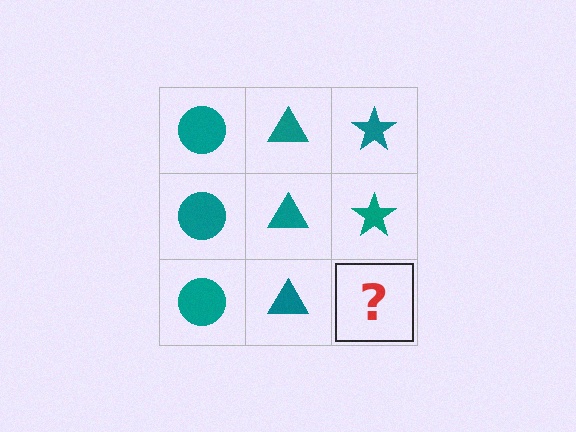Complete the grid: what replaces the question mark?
The question mark should be replaced with a teal star.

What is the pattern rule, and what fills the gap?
The rule is that each column has a consistent shape. The gap should be filled with a teal star.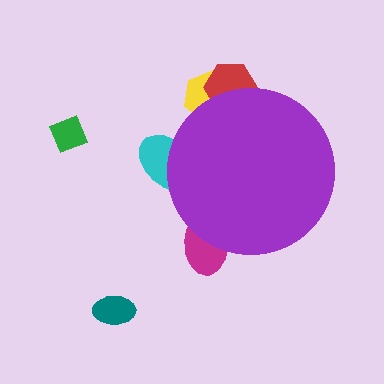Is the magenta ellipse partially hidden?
Yes, the magenta ellipse is partially hidden behind the purple circle.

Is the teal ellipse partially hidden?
No, the teal ellipse is fully visible.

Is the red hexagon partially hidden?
Yes, the red hexagon is partially hidden behind the purple circle.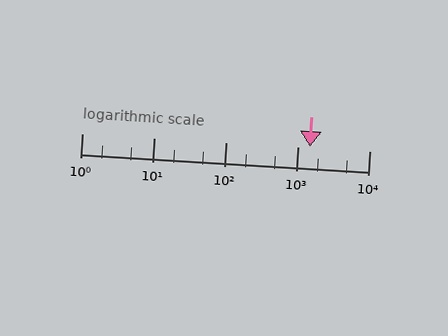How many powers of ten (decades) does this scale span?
The scale spans 4 decades, from 1 to 10000.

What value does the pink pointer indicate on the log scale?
The pointer indicates approximately 1500.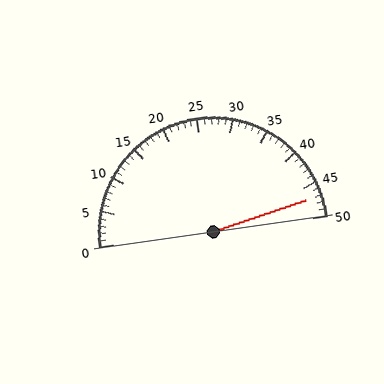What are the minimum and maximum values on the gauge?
The gauge ranges from 0 to 50.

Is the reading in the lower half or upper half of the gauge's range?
The reading is in the upper half of the range (0 to 50).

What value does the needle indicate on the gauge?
The needle indicates approximately 47.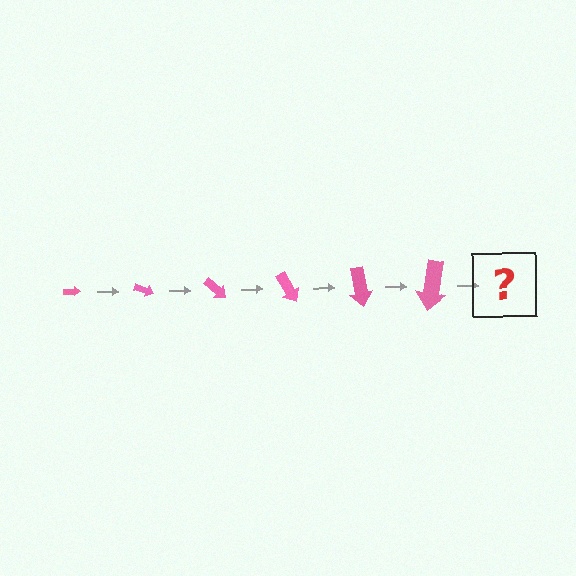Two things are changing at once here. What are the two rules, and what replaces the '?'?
The two rules are that the arrow grows larger each step and it rotates 20 degrees each step. The '?' should be an arrow, larger than the previous one and rotated 120 degrees from the start.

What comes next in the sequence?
The next element should be an arrow, larger than the previous one and rotated 120 degrees from the start.